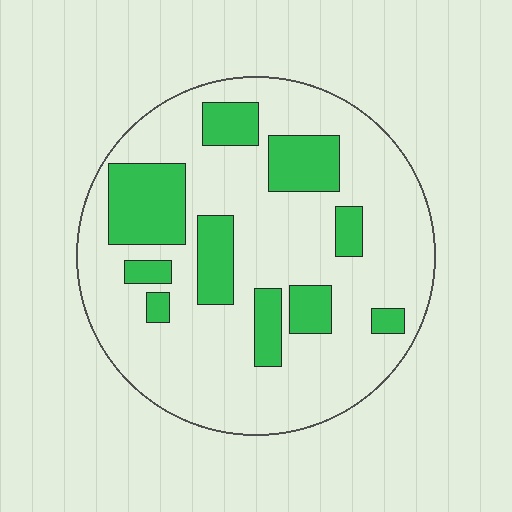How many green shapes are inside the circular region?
10.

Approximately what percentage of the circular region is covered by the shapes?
Approximately 25%.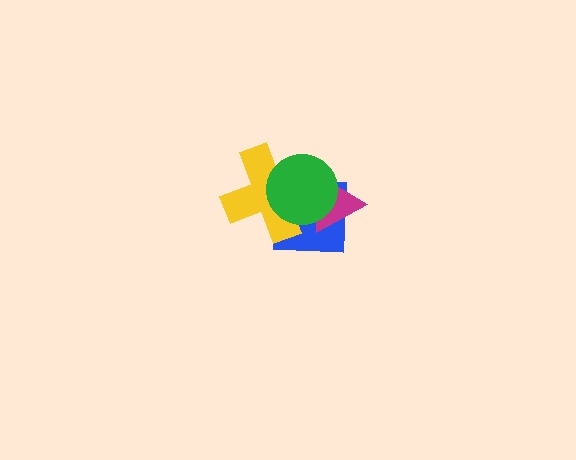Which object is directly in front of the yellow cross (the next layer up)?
The magenta triangle is directly in front of the yellow cross.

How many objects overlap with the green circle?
3 objects overlap with the green circle.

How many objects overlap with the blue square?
3 objects overlap with the blue square.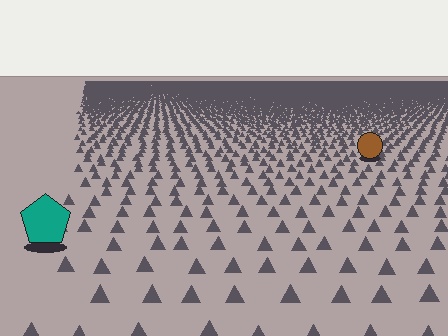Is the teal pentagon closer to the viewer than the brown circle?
Yes. The teal pentagon is closer — you can tell from the texture gradient: the ground texture is coarser near it.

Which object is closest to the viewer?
The teal pentagon is closest. The texture marks near it are larger and more spread out.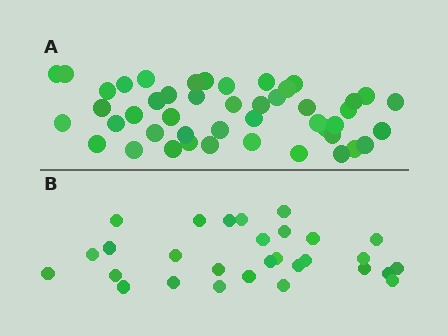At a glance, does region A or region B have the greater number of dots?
Region A (the top region) has more dots.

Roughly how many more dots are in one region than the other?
Region A has approximately 15 more dots than region B.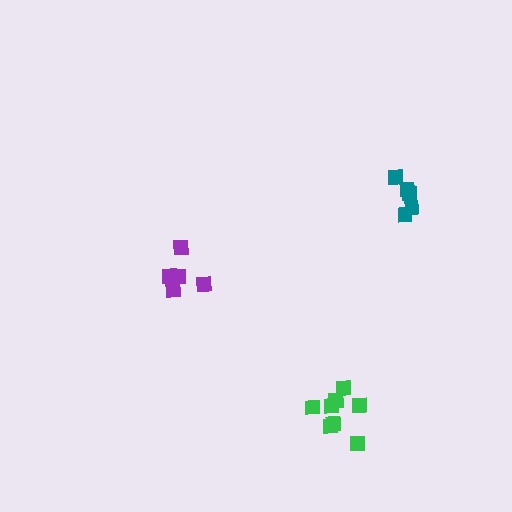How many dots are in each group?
Group 1: 8 dots, Group 2: 5 dots, Group 3: 5 dots (18 total).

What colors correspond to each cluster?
The clusters are colored: green, teal, purple.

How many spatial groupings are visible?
There are 3 spatial groupings.